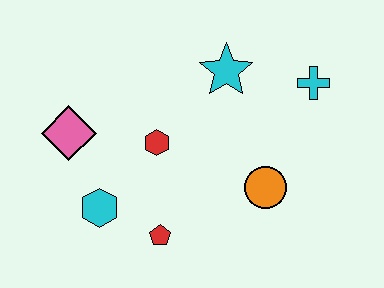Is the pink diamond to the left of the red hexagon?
Yes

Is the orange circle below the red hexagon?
Yes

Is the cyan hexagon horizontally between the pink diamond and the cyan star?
Yes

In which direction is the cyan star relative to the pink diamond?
The cyan star is to the right of the pink diamond.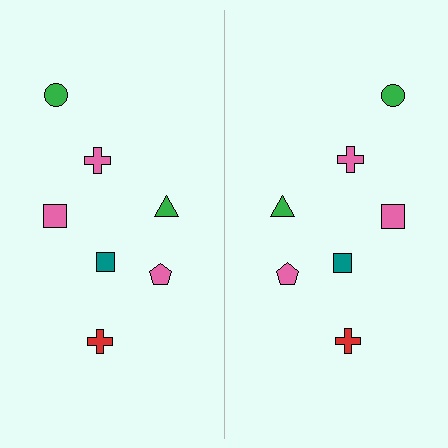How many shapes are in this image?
There are 14 shapes in this image.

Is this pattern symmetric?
Yes, this pattern has bilateral (reflection) symmetry.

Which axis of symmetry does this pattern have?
The pattern has a vertical axis of symmetry running through the center of the image.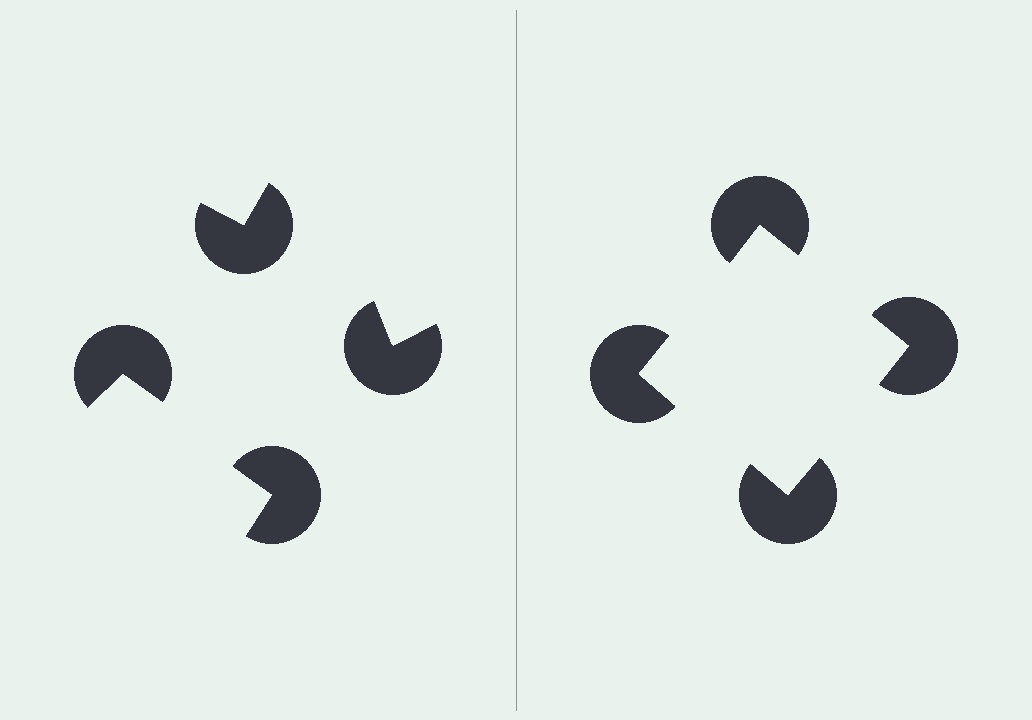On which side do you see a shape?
An illusory square appears on the right side. On the left side the wedge cuts are rotated, so no coherent shape forms.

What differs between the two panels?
The pac-man discs are positioned identically on both sides; only the wedge orientations differ. On the right they align to a square; on the left they are misaligned.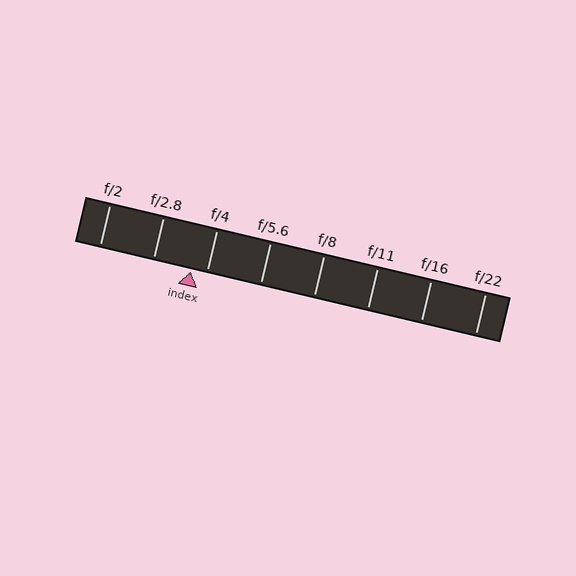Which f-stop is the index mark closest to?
The index mark is closest to f/4.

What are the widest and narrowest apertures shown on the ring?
The widest aperture shown is f/2 and the narrowest is f/22.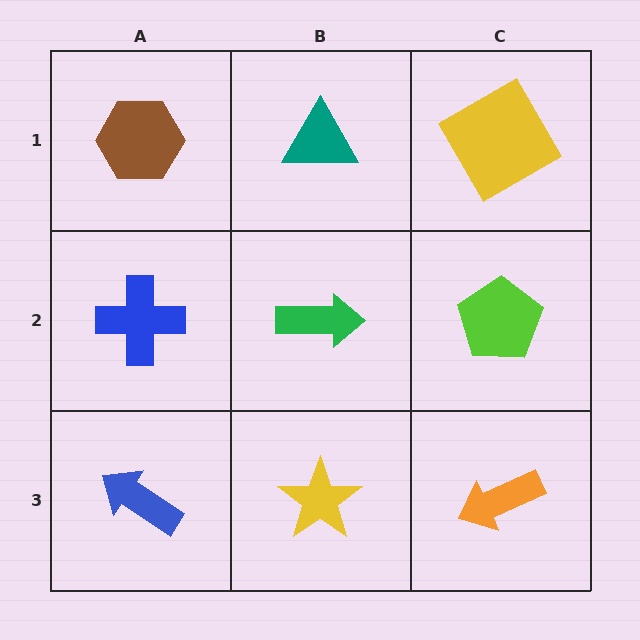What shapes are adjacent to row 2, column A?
A brown hexagon (row 1, column A), a blue arrow (row 3, column A), a green arrow (row 2, column B).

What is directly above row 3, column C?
A lime pentagon.